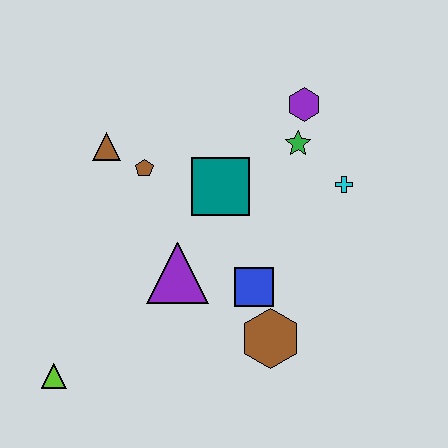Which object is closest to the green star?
The purple hexagon is closest to the green star.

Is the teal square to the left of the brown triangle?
No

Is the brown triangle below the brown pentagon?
No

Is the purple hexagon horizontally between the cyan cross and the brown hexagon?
Yes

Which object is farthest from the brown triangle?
The brown hexagon is farthest from the brown triangle.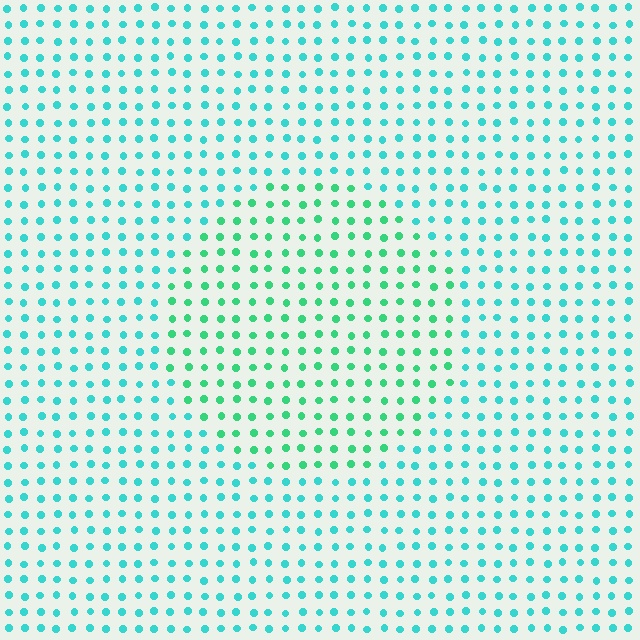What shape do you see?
I see a circle.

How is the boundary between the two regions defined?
The boundary is defined purely by a slight shift in hue (about 30 degrees). Spacing, size, and orientation are identical on both sides.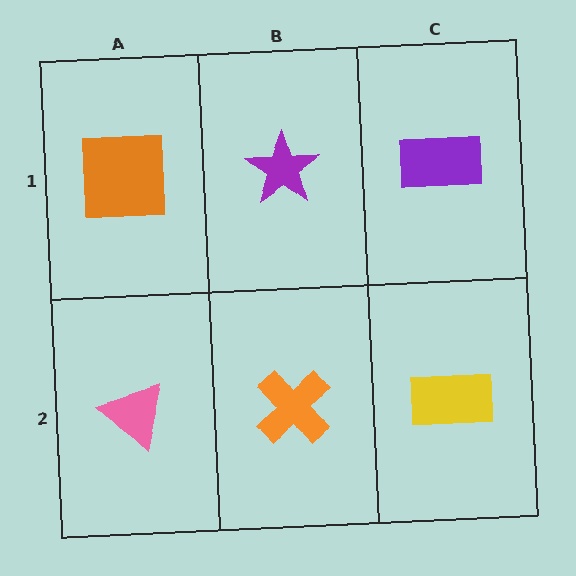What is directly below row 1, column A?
A pink triangle.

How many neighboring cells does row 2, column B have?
3.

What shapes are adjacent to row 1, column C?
A yellow rectangle (row 2, column C), a purple star (row 1, column B).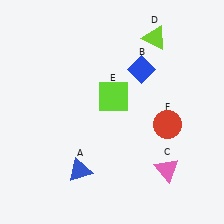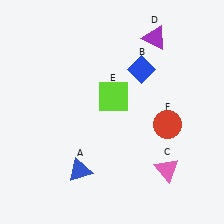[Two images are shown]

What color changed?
The triangle (D) changed from lime in Image 1 to purple in Image 2.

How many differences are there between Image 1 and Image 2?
There is 1 difference between the two images.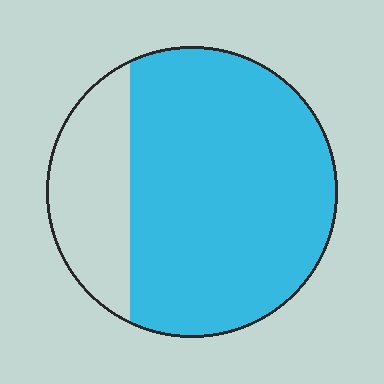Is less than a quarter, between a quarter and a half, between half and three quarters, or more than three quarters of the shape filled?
More than three quarters.